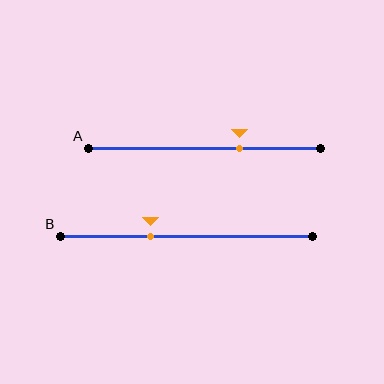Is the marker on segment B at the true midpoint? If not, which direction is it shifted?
No, the marker on segment B is shifted to the left by about 14% of the segment length.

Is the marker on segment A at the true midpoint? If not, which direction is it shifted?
No, the marker on segment A is shifted to the right by about 15% of the segment length.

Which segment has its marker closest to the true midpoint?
Segment B has its marker closest to the true midpoint.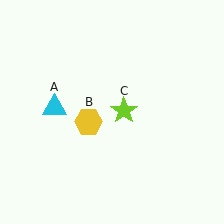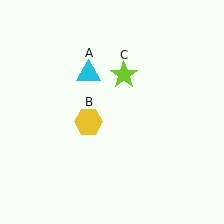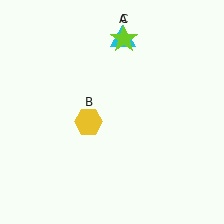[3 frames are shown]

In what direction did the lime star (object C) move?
The lime star (object C) moved up.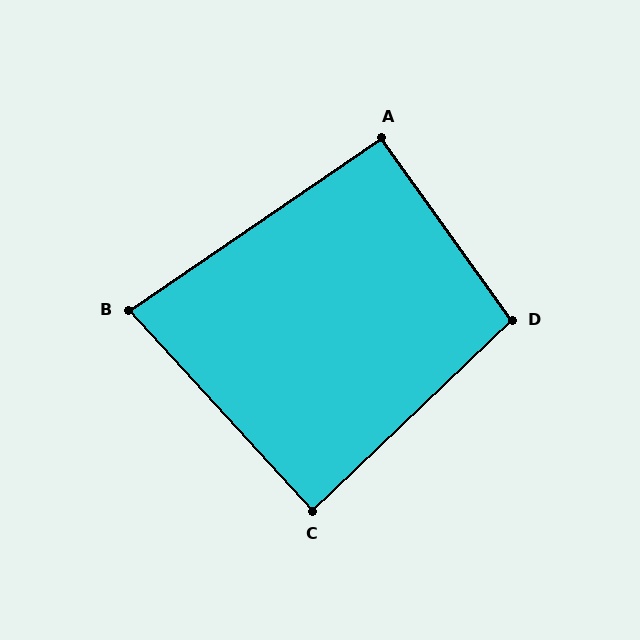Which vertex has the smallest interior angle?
B, at approximately 82 degrees.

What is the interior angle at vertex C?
Approximately 89 degrees (approximately right).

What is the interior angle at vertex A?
Approximately 91 degrees (approximately right).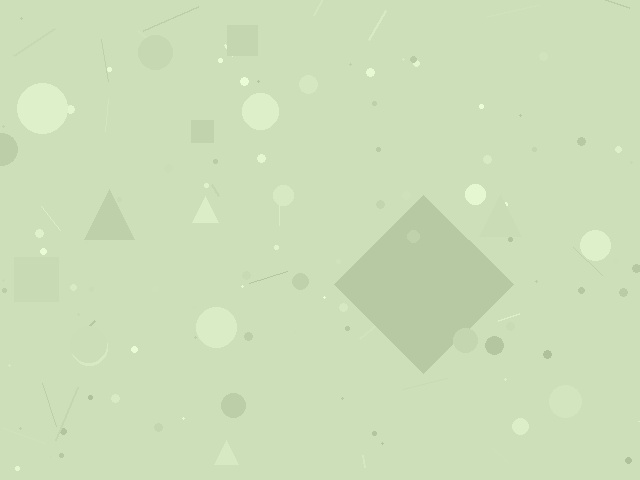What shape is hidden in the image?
A diamond is hidden in the image.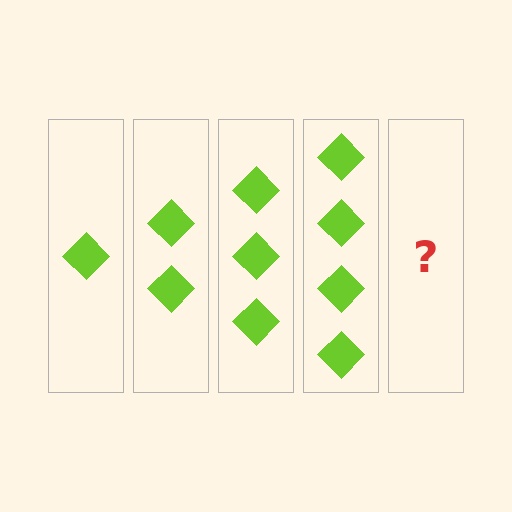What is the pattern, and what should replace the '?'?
The pattern is that each step adds one more diamond. The '?' should be 5 diamonds.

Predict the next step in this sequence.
The next step is 5 diamonds.